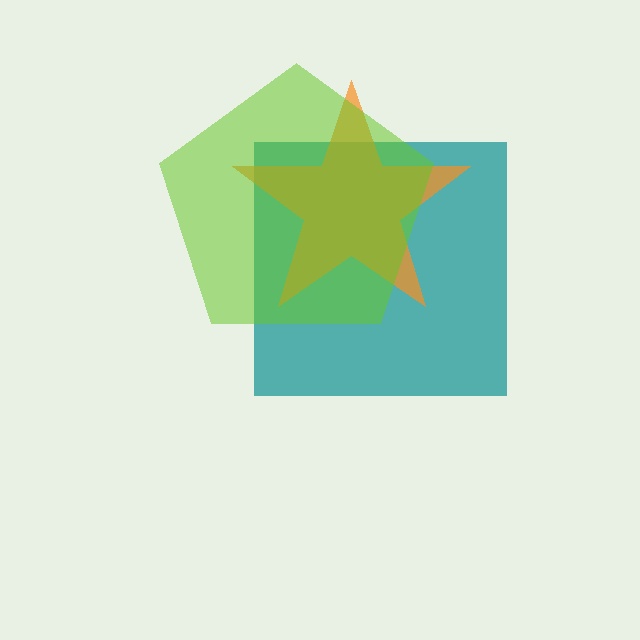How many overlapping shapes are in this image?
There are 3 overlapping shapes in the image.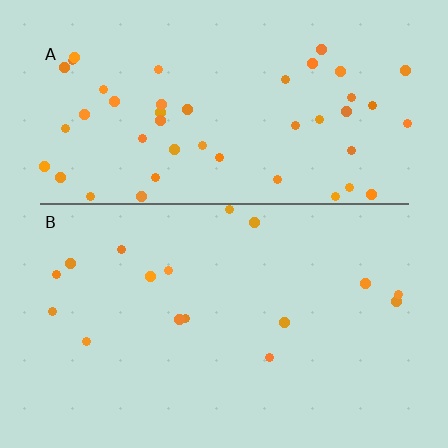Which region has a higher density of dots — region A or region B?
A (the top).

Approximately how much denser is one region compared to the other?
Approximately 2.9× — region A over region B.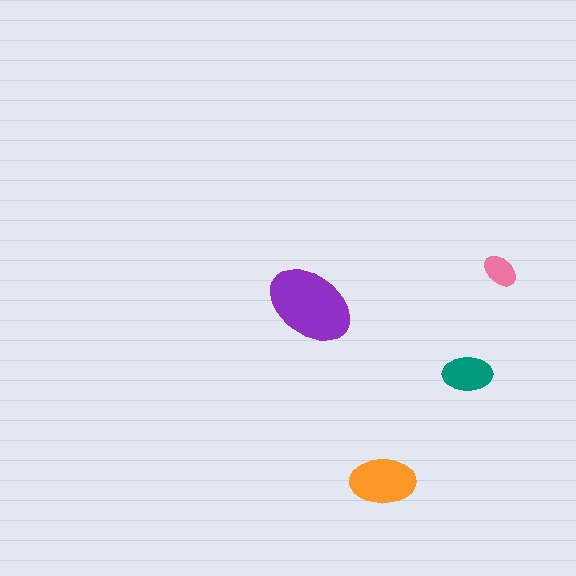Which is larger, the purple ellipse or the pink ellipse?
The purple one.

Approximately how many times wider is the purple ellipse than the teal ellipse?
About 2 times wider.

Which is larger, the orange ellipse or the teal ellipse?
The orange one.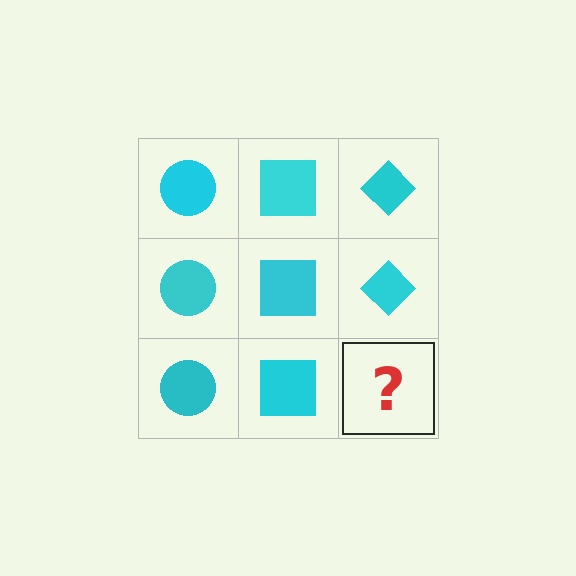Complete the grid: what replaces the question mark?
The question mark should be replaced with a cyan diamond.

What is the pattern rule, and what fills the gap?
The rule is that each column has a consistent shape. The gap should be filled with a cyan diamond.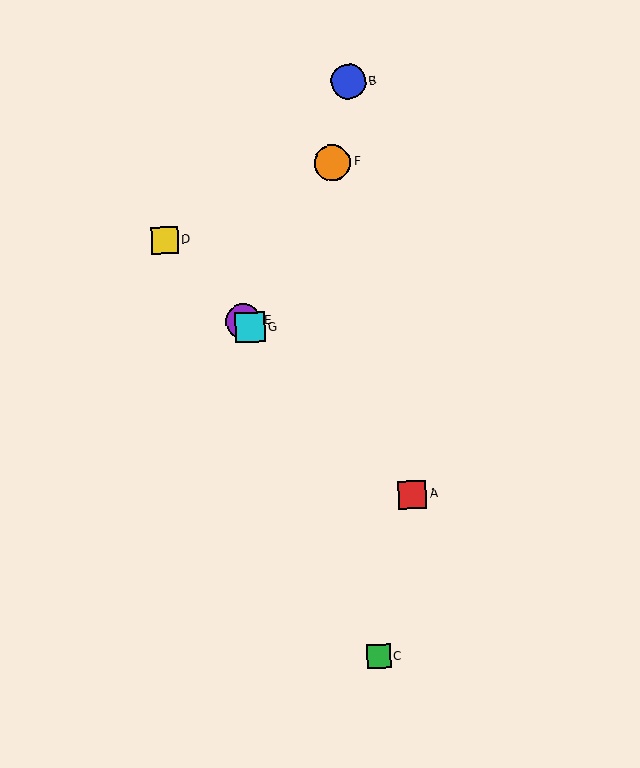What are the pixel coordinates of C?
Object C is at (379, 656).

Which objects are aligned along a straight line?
Objects A, D, E, G are aligned along a straight line.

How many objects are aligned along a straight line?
4 objects (A, D, E, G) are aligned along a straight line.